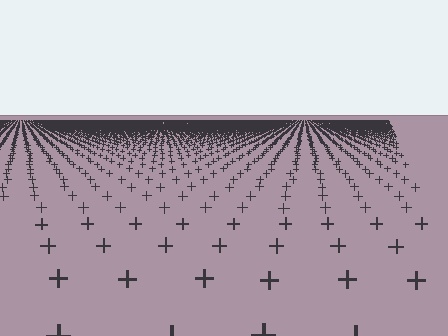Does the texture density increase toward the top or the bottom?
Density increases toward the top.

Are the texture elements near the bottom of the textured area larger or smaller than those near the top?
Larger. Near the bottom, elements are closer to the viewer and appear at a bigger on-screen size.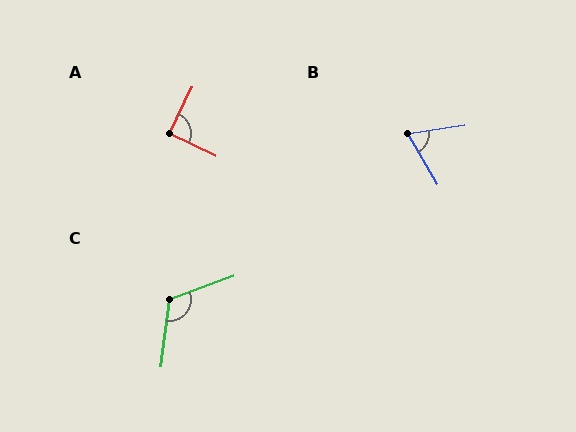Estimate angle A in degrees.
Approximately 89 degrees.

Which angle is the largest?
C, at approximately 117 degrees.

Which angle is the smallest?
B, at approximately 68 degrees.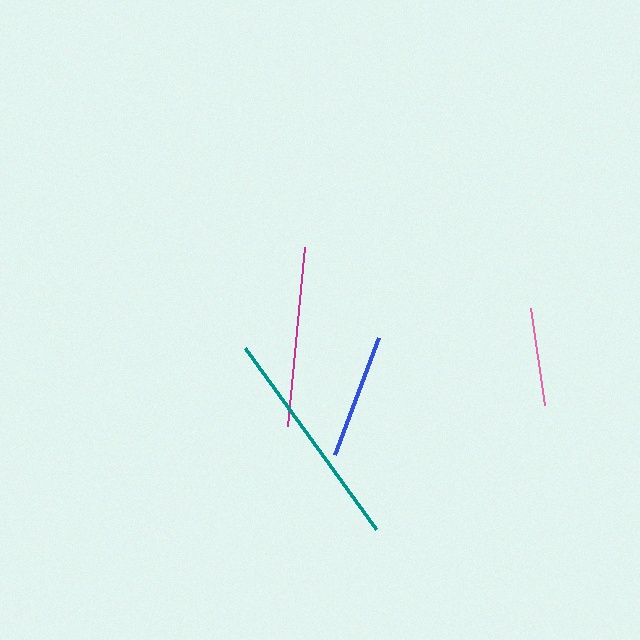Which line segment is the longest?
The teal line is the longest at approximately 223 pixels.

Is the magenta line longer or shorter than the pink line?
The magenta line is longer than the pink line.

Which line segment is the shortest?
The pink line is the shortest at approximately 98 pixels.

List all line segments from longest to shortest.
From longest to shortest: teal, magenta, blue, pink.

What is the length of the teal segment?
The teal segment is approximately 223 pixels long.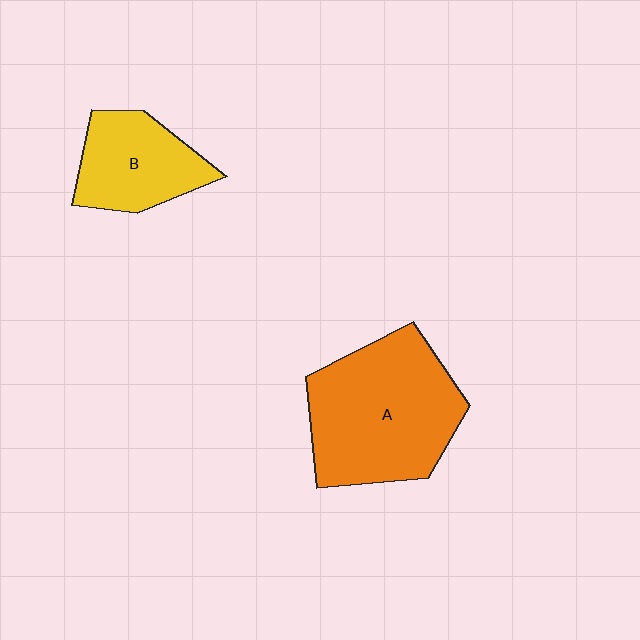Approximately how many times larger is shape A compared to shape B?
Approximately 1.8 times.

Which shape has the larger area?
Shape A (orange).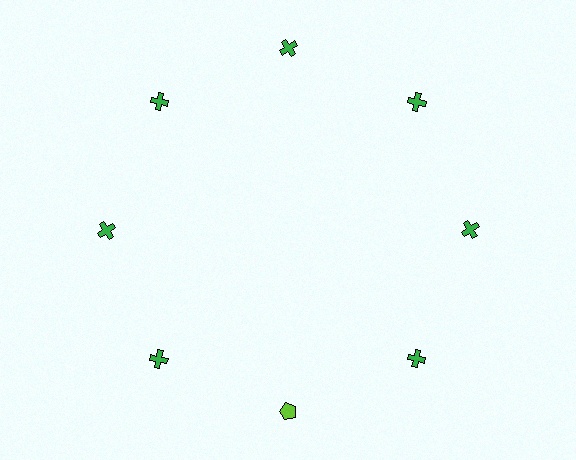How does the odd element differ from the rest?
It differs in both color (lime instead of green) and shape (pentagon instead of cross).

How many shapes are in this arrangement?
There are 8 shapes arranged in a ring pattern.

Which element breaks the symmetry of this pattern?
The lime pentagon at roughly the 6 o'clock position breaks the symmetry. All other shapes are green crosses.